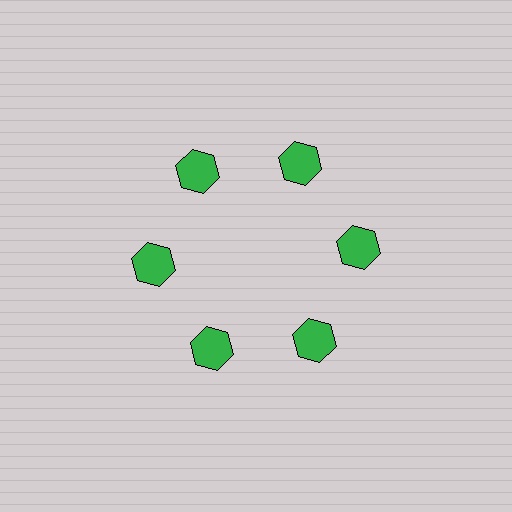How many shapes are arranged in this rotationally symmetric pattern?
There are 6 shapes, arranged in 6 groups of 1.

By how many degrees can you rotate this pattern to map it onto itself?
The pattern maps onto itself every 60 degrees of rotation.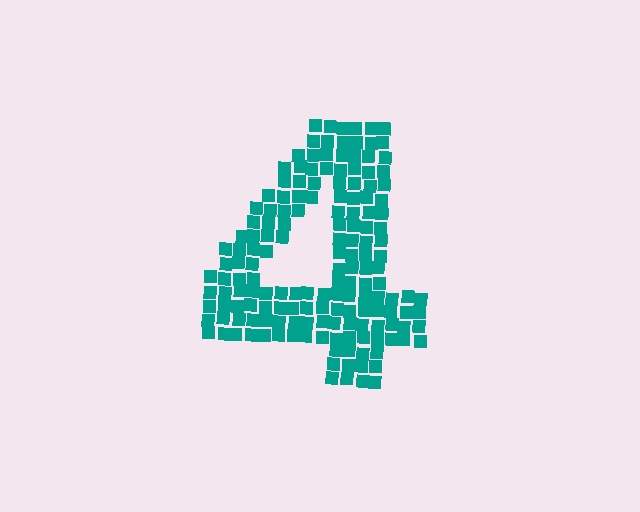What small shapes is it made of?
It is made of small squares.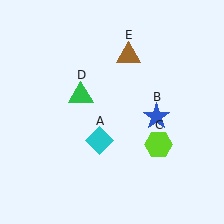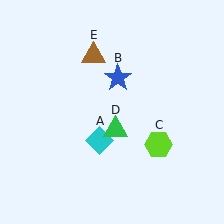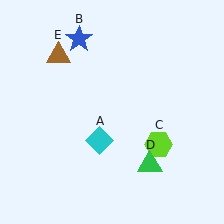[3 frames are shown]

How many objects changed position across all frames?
3 objects changed position: blue star (object B), green triangle (object D), brown triangle (object E).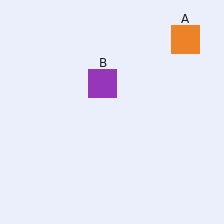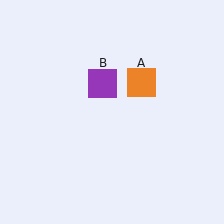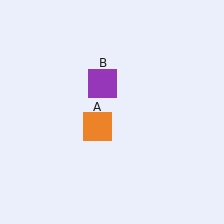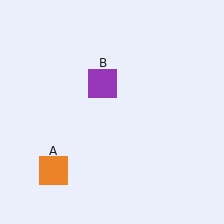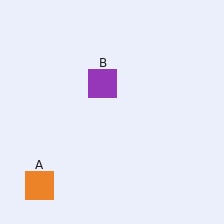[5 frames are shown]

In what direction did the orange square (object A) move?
The orange square (object A) moved down and to the left.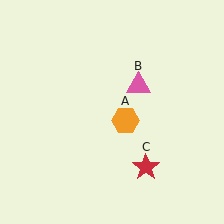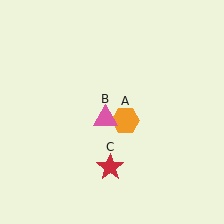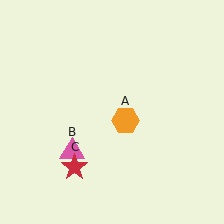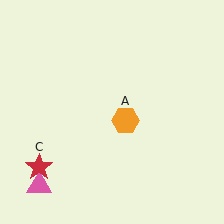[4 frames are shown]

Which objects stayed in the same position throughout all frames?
Orange hexagon (object A) remained stationary.